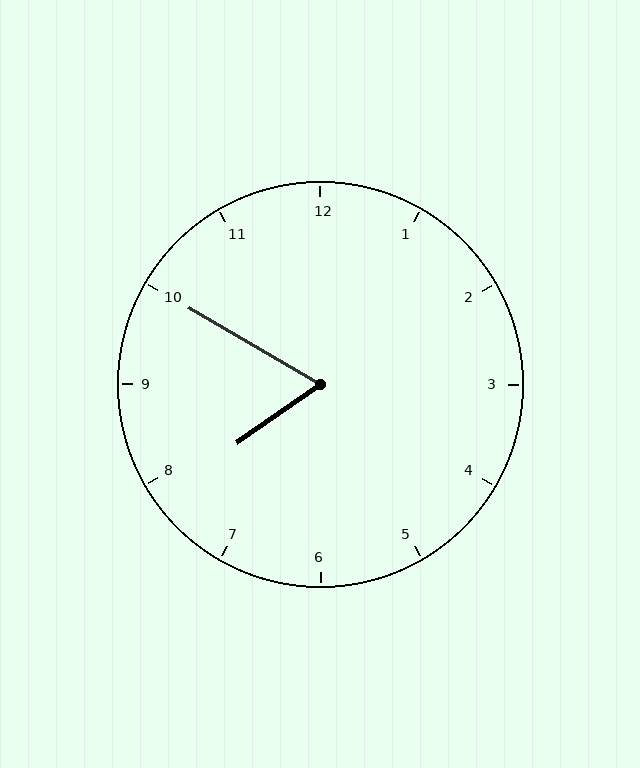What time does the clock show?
7:50.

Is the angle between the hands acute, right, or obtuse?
It is acute.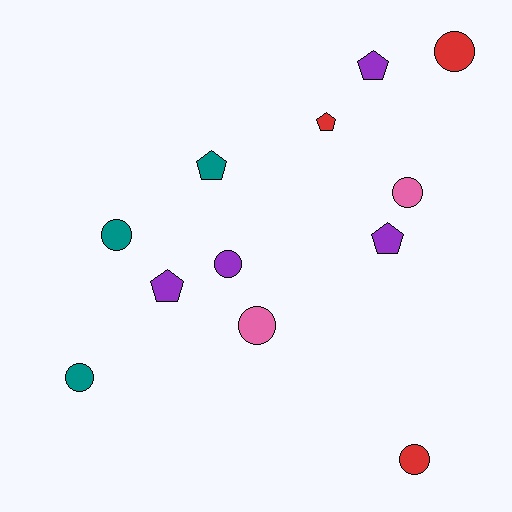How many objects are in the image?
There are 12 objects.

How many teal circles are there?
There are 2 teal circles.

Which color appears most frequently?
Purple, with 4 objects.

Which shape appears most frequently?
Circle, with 7 objects.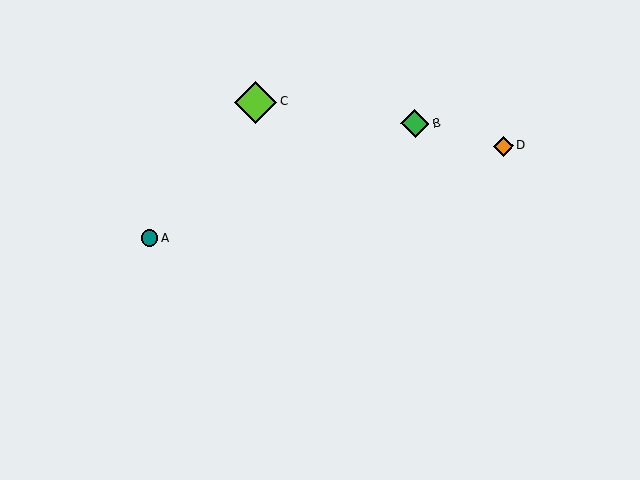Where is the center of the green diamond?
The center of the green diamond is at (415, 123).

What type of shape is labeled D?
Shape D is an orange diamond.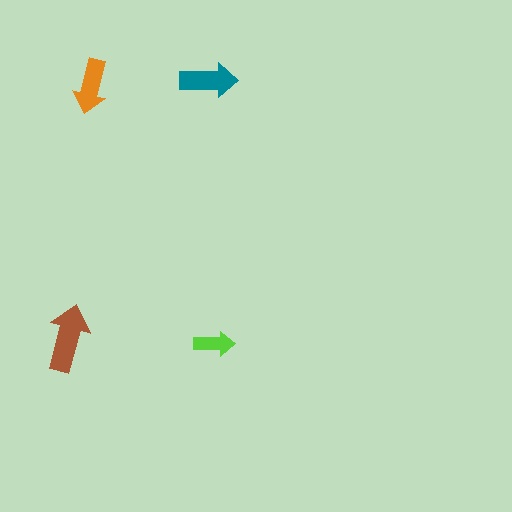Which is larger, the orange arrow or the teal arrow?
The teal one.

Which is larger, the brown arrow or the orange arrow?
The brown one.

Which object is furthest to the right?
The lime arrow is rightmost.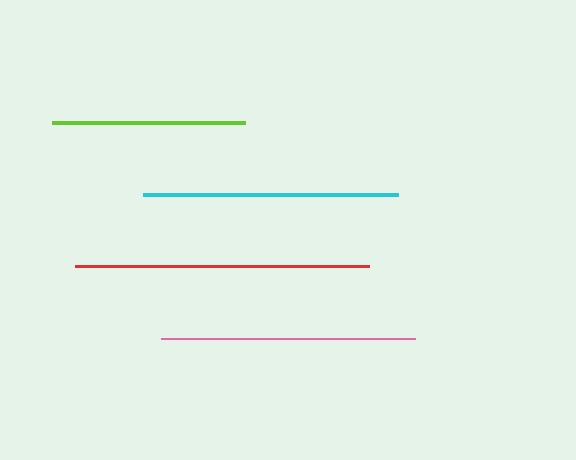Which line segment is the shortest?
The lime line is the shortest at approximately 192 pixels.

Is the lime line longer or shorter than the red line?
The red line is longer than the lime line.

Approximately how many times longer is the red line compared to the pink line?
The red line is approximately 1.2 times the length of the pink line.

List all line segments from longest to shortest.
From longest to shortest: red, cyan, pink, lime.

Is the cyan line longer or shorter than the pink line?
The cyan line is longer than the pink line.